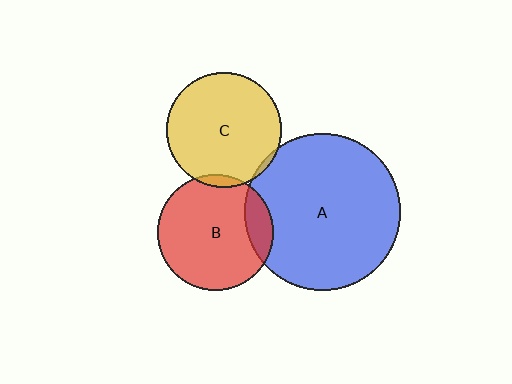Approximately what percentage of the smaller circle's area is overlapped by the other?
Approximately 5%.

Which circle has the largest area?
Circle A (blue).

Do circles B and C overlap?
Yes.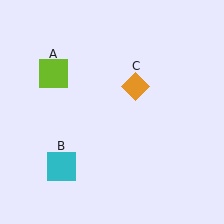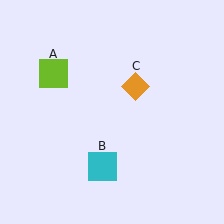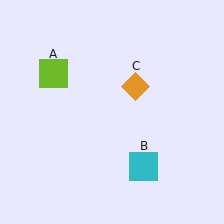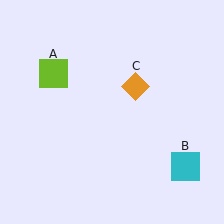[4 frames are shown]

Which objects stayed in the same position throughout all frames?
Lime square (object A) and orange diamond (object C) remained stationary.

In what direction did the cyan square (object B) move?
The cyan square (object B) moved right.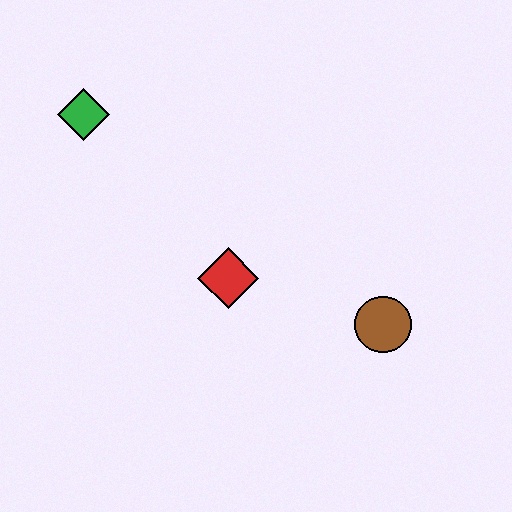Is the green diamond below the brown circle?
No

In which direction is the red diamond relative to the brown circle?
The red diamond is to the left of the brown circle.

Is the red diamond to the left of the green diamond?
No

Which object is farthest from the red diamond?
The green diamond is farthest from the red diamond.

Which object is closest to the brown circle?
The red diamond is closest to the brown circle.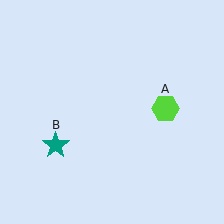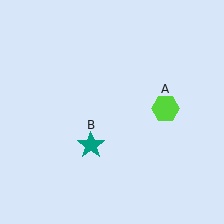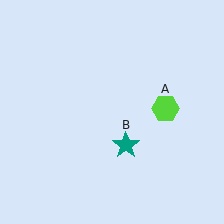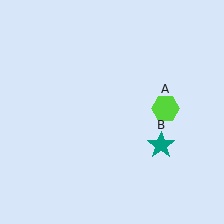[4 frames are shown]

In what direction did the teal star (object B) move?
The teal star (object B) moved right.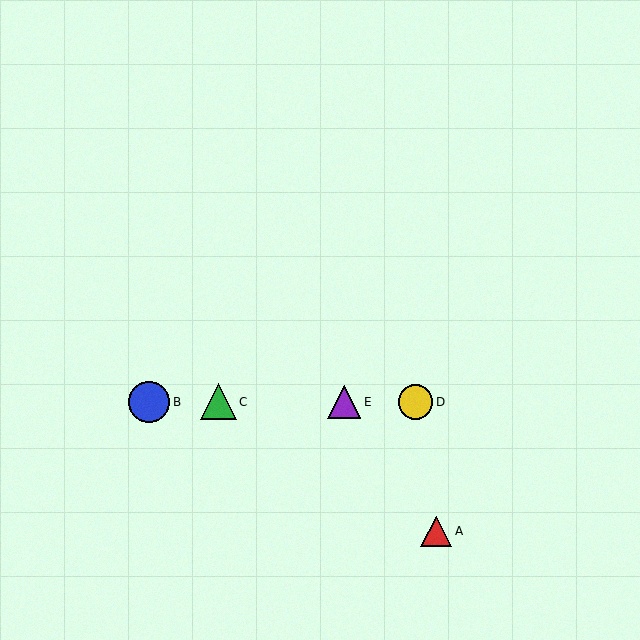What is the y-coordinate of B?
Object B is at y≈402.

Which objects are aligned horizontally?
Objects B, C, D, E are aligned horizontally.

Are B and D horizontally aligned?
Yes, both are at y≈402.